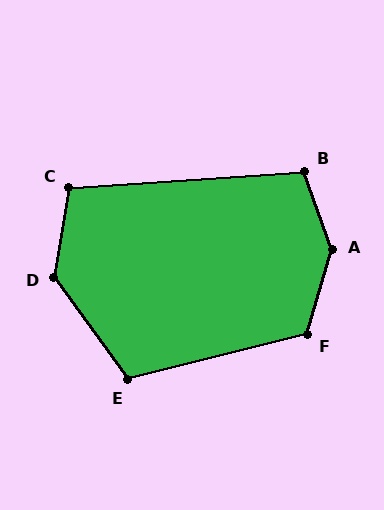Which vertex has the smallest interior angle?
C, at approximately 104 degrees.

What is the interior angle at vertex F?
Approximately 120 degrees (obtuse).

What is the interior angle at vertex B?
Approximately 106 degrees (obtuse).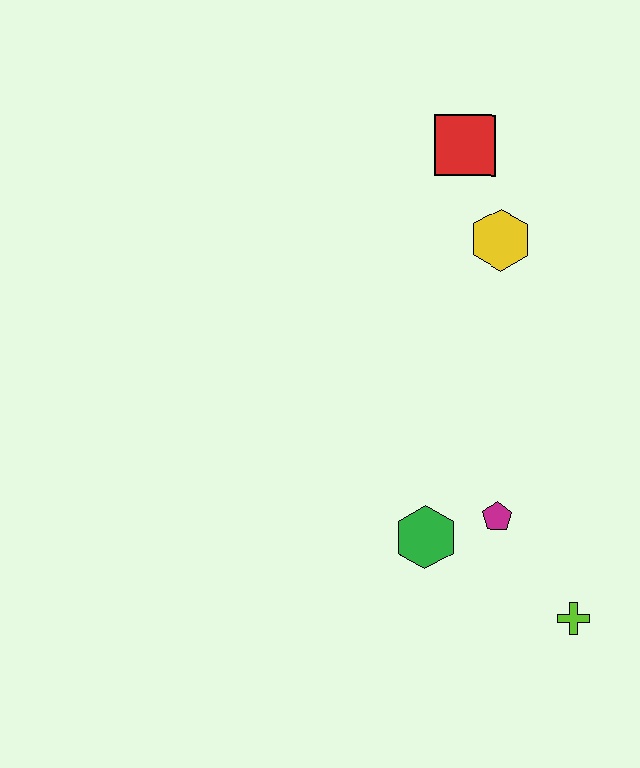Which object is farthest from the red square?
The lime cross is farthest from the red square.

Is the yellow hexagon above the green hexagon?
Yes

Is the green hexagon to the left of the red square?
Yes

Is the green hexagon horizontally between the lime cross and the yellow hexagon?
No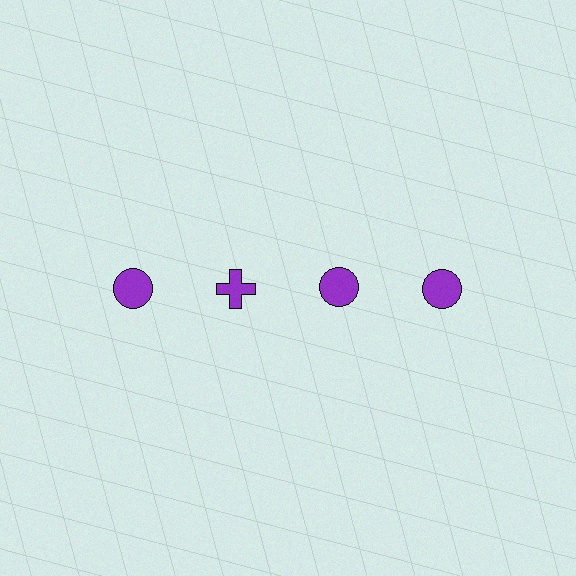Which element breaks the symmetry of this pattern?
The purple cross in the top row, second from left column breaks the symmetry. All other shapes are purple circles.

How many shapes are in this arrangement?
There are 4 shapes arranged in a grid pattern.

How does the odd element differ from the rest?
It has a different shape: cross instead of circle.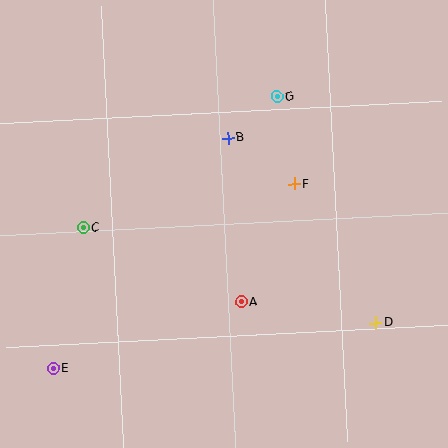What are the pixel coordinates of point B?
Point B is at (228, 138).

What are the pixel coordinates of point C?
Point C is at (83, 228).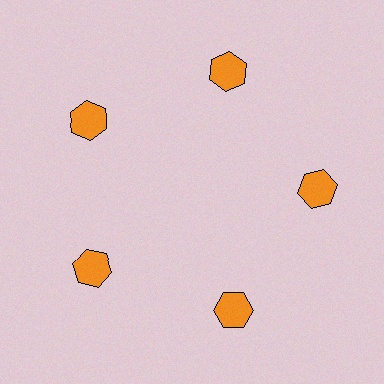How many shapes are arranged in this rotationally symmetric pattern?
There are 5 shapes, arranged in 5 groups of 1.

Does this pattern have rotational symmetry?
Yes, this pattern has 5-fold rotational symmetry. It looks the same after rotating 72 degrees around the center.